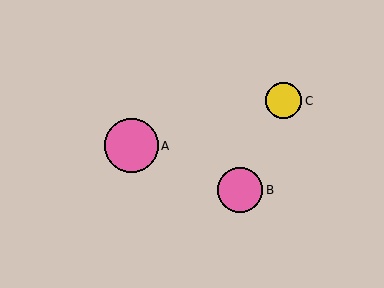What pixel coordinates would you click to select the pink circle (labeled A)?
Click at (131, 146) to select the pink circle A.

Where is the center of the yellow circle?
The center of the yellow circle is at (284, 101).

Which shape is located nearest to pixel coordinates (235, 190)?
The pink circle (labeled B) at (240, 190) is nearest to that location.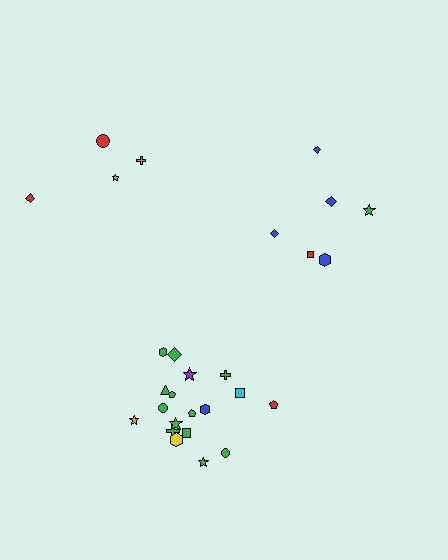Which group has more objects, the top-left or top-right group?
The top-right group.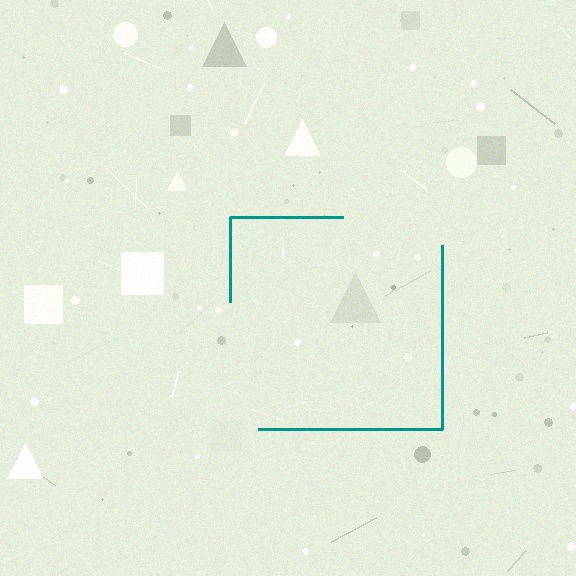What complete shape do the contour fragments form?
The contour fragments form a square.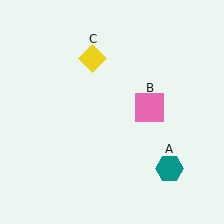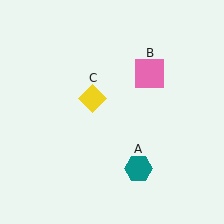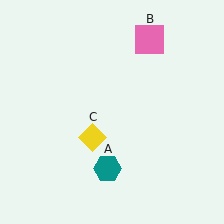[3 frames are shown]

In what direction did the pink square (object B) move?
The pink square (object B) moved up.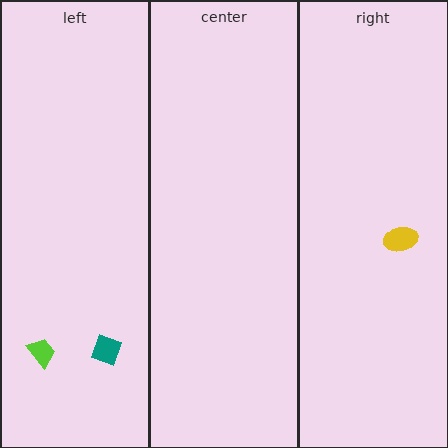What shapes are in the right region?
The yellow ellipse.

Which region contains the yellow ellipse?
The right region.